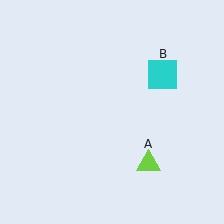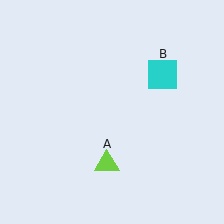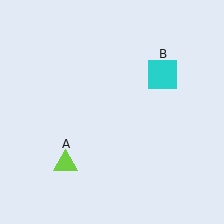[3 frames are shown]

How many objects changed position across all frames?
1 object changed position: lime triangle (object A).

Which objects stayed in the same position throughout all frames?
Cyan square (object B) remained stationary.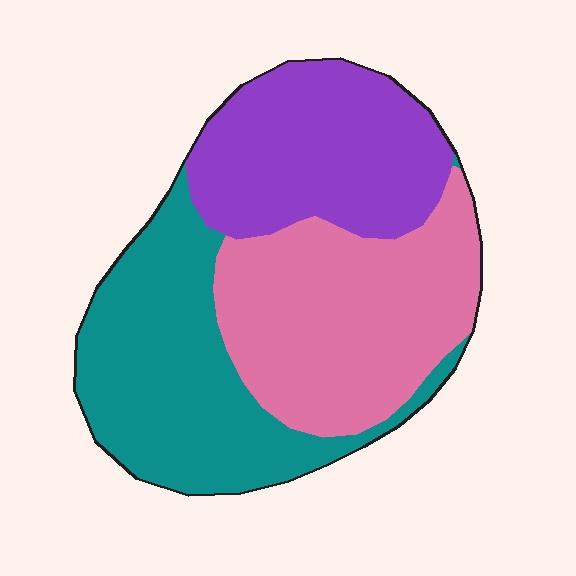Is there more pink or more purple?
Pink.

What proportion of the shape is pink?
Pink covers 36% of the shape.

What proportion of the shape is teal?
Teal takes up about one third (1/3) of the shape.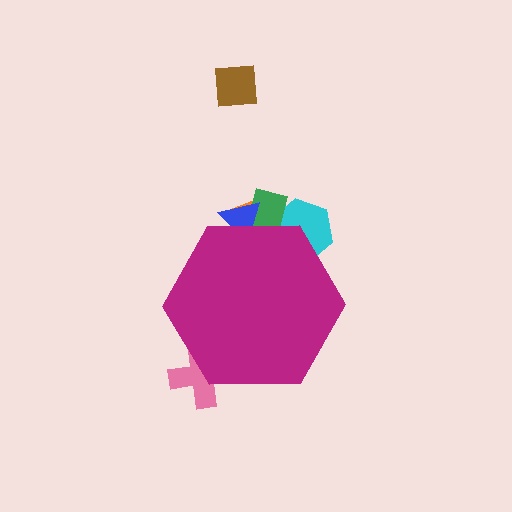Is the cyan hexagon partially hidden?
Yes, the cyan hexagon is partially hidden behind the magenta hexagon.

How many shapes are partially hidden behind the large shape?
5 shapes are partially hidden.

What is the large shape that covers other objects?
A magenta hexagon.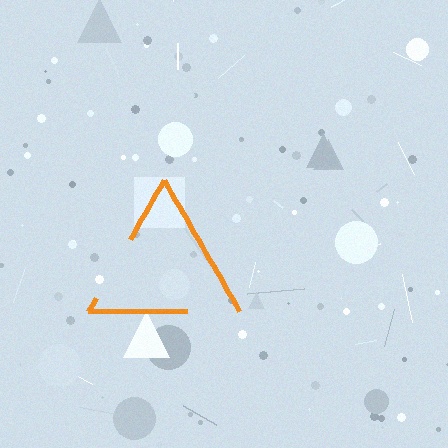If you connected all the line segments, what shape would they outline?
They would outline a triangle.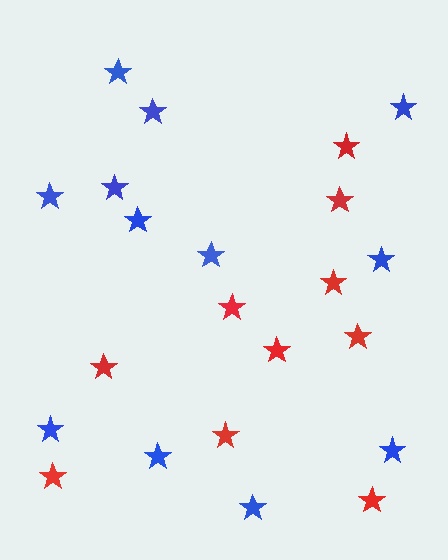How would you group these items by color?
There are 2 groups: one group of blue stars (12) and one group of red stars (10).